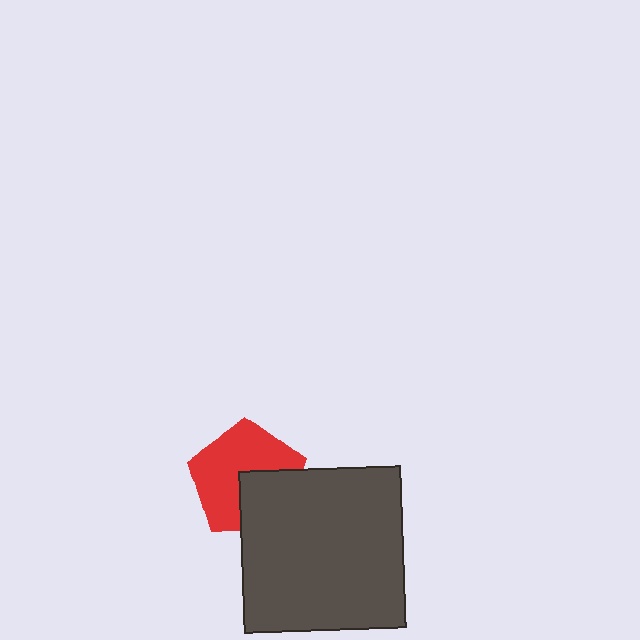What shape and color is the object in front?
The object in front is a dark gray square.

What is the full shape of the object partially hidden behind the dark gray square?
The partially hidden object is a red pentagon.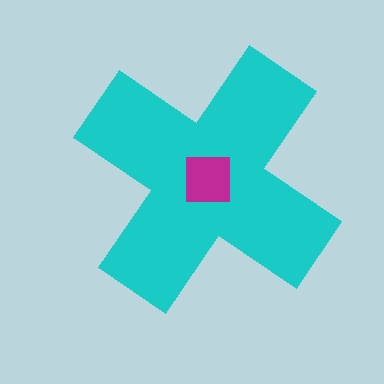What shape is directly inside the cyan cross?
The magenta square.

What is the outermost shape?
The cyan cross.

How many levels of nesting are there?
2.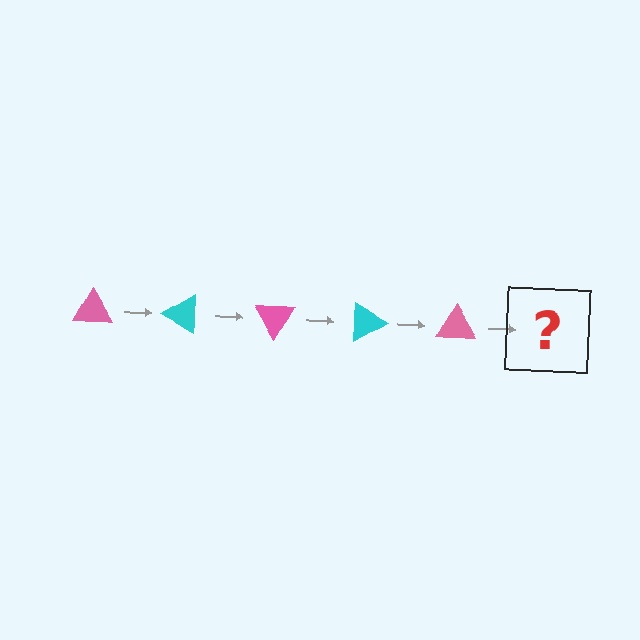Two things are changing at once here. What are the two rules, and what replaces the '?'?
The two rules are that it rotates 30 degrees each step and the color cycles through pink and cyan. The '?' should be a cyan triangle, rotated 150 degrees from the start.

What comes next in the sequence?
The next element should be a cyan triangle, rotated 150 degrees from the start.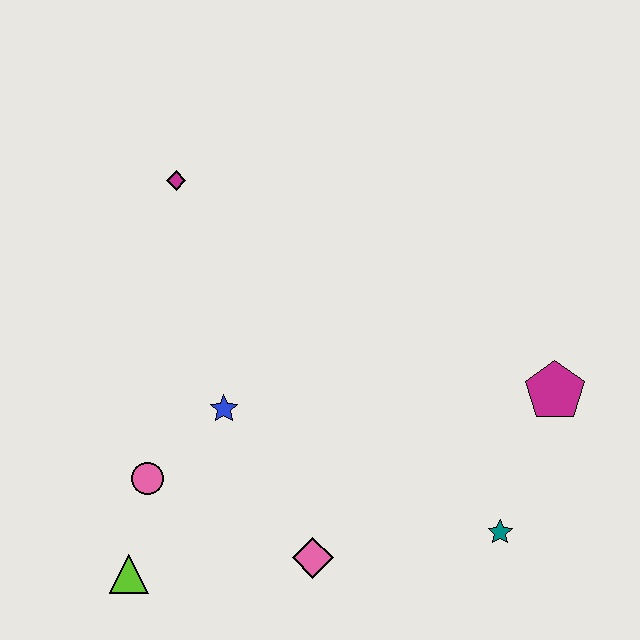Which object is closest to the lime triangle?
The pink circle is closest to the lime triangle.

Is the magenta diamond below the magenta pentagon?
No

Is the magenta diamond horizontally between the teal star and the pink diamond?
No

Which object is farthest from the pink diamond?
The magenta diamond is farthest from the pink diamond.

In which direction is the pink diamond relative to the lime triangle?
The pink diamond is to the right of the lime triangle.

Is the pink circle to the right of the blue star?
No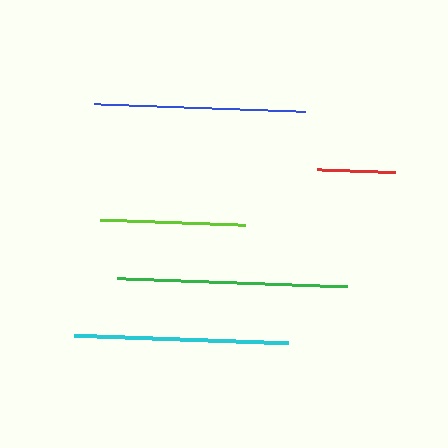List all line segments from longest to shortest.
From longest to shortest: green, cyan, blue, lime, red.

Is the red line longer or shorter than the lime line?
The lime line is longer than the red line.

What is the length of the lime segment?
The lime segment is approximately 145 pixels long.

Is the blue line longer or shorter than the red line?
The blue line is longer than the red line.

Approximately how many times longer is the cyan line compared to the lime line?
The cyan line is approximately 1.5 times the length of the lime line.